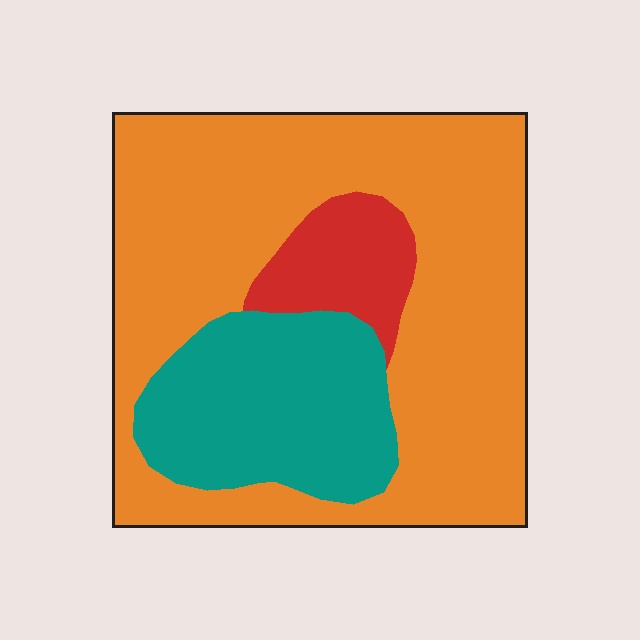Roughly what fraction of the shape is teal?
Teal takes up less than a quarter of the shape.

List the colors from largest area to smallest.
From largest to smallest: orange, teal, red.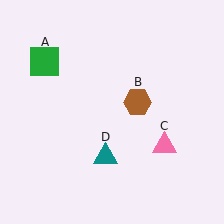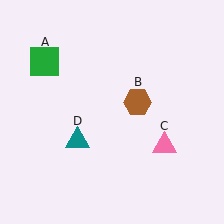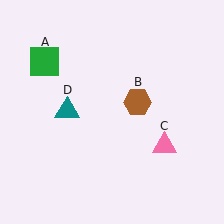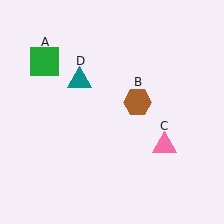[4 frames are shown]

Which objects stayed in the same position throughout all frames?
Green square (object A) and brown hexagon (object B) and pink triangle (object C) remained stationary.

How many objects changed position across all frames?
1 object changed position: teal triangle (object D).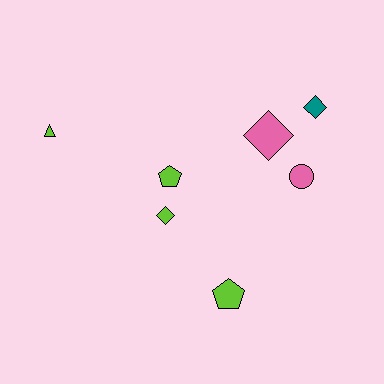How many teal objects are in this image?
There is 1 teal object.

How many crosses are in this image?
There are no crosses.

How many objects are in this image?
There are 7 objects.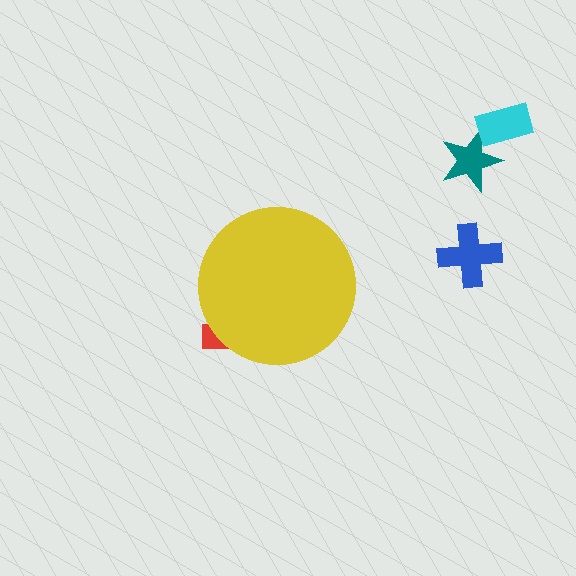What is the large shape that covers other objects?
A yellow circle.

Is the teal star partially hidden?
No, the teal star is fully visible.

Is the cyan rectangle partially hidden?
No, the cyan rectangle is fully visible.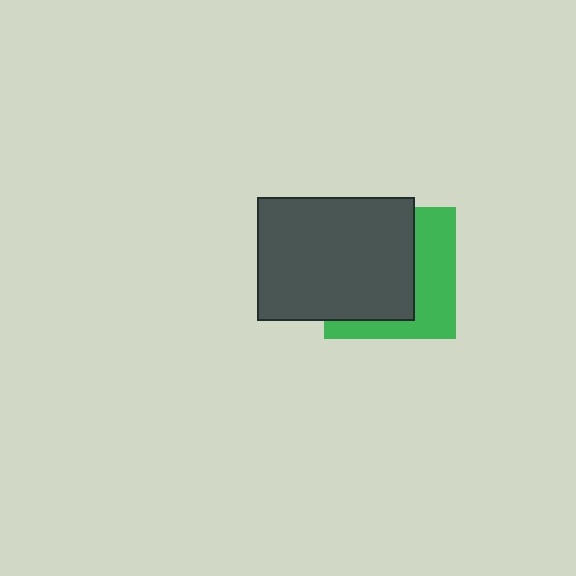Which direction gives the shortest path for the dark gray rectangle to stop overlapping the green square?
Moving left gives the shortest separation.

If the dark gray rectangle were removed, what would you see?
You would see the complete green square.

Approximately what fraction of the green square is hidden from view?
Roughly 60% of the green square is hidden behind the dark gray rectangle.